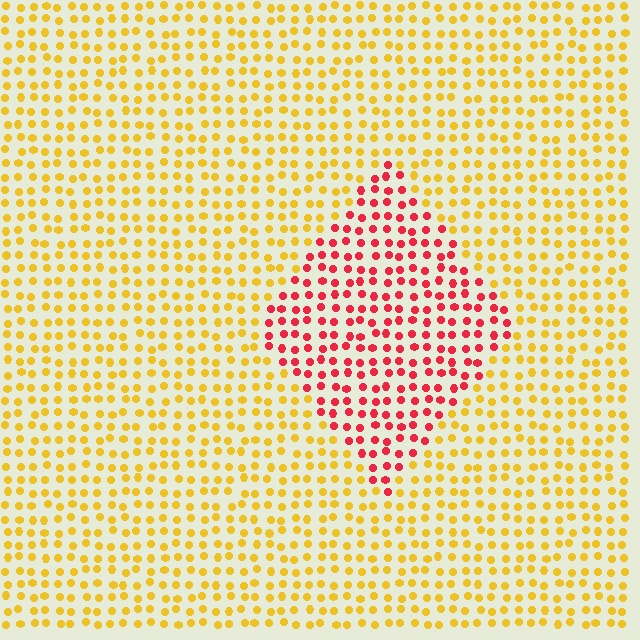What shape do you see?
I see a diamond.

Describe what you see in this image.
The image is filled with small yellow elements in a uniform arrangement. A diamond-shaped region is visible where the elements are tinted to a slightly different hue, forming a subtle color boundary.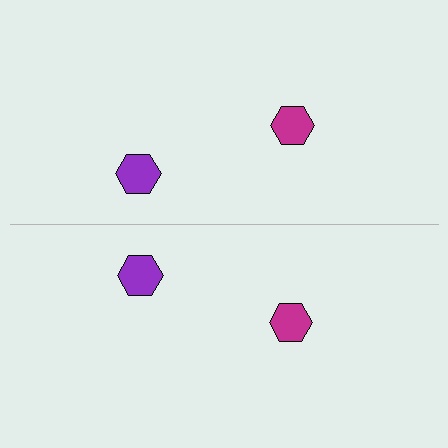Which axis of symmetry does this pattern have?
The pattern has a horizontal axis of symmetry running through the center of the image.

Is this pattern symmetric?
Yes, this pattern has bilateral (reflection) symmetry.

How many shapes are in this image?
There are 4 shapes in this image.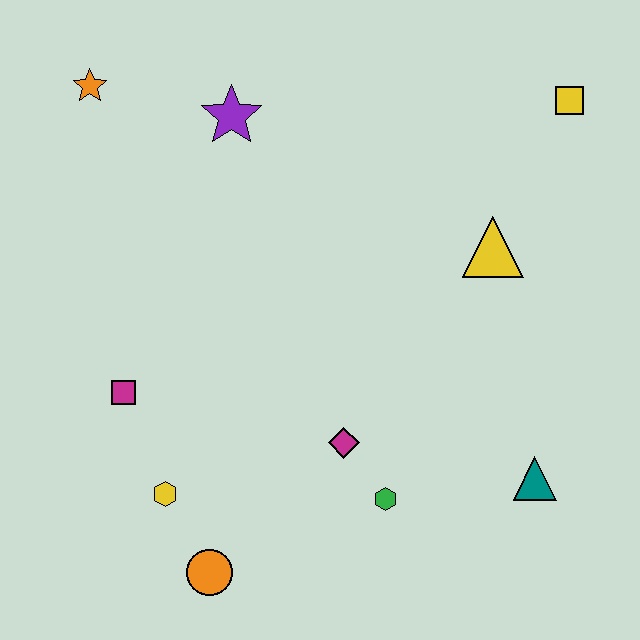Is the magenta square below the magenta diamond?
No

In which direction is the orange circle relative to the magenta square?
The orange circle is below the magenta square.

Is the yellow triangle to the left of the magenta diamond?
No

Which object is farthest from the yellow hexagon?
The yellow square is farthest from the yellow hexagon.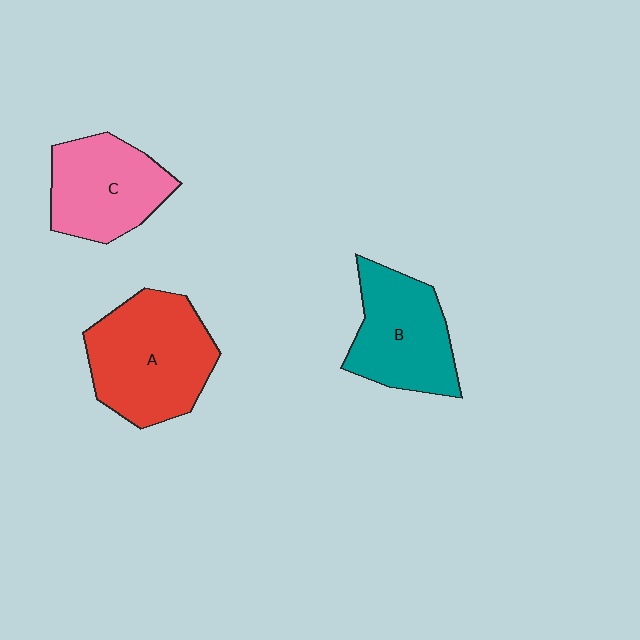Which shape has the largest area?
Shape A (red).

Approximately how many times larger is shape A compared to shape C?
Approximately 1.3 times.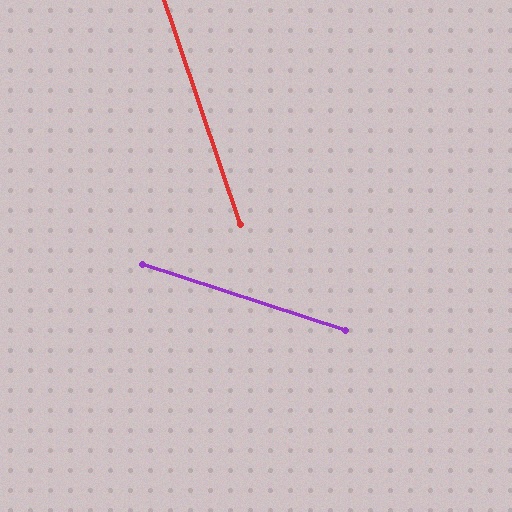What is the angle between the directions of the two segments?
Approximately 53 degrees.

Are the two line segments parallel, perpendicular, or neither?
Neither parallel nor perpendicular — they differ by about 53°.